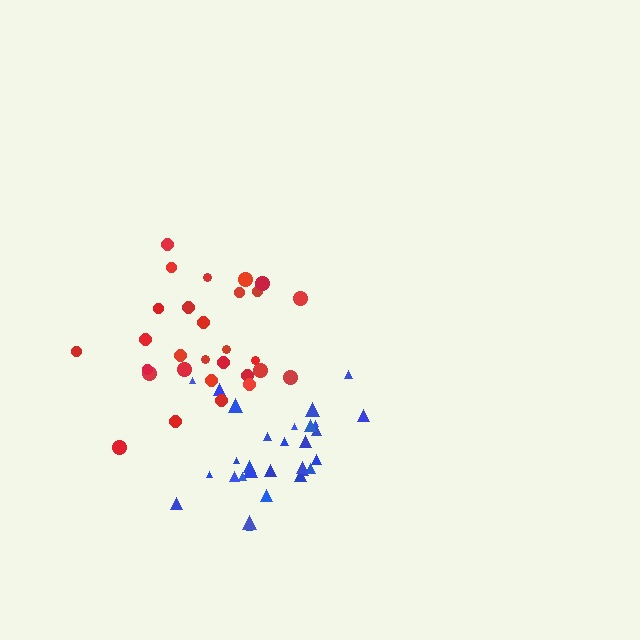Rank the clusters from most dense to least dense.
blue, red.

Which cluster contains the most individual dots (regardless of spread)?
Blue (31).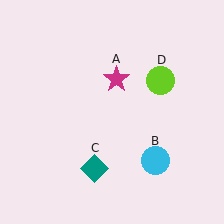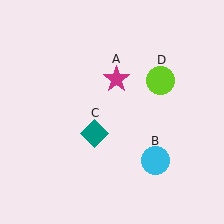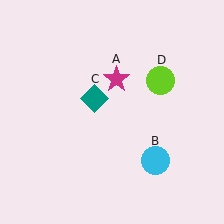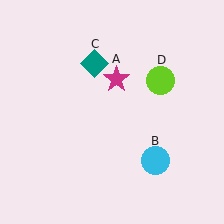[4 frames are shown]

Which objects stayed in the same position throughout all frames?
Magenta star (object A) and cyan circle (object B) and lime circle (object D) remained stationary.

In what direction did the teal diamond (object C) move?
The teal diamond (object C) moved up.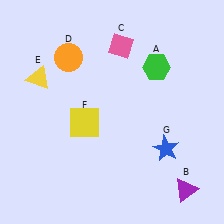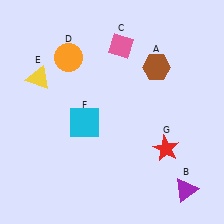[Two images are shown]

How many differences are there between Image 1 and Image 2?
There are 3 differences between the two images.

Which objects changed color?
A changed from green to brown. F changed from yellow to cyan. G changed from blue to red.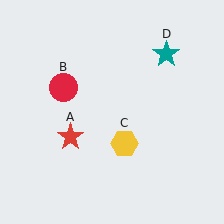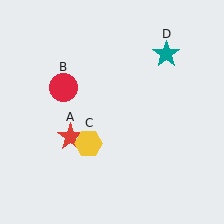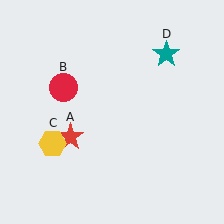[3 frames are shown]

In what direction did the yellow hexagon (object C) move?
The yellow hexagon (object C) moved left.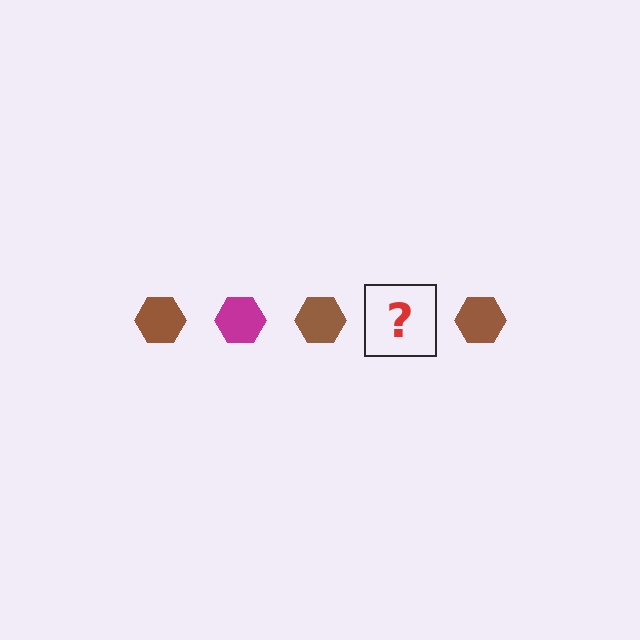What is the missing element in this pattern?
The missing element is a magenta hexagon.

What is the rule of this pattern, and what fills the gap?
The rule is that the pattern cycles through brown, magenta hexagons. The gap should be filled with a magenta hexagon.